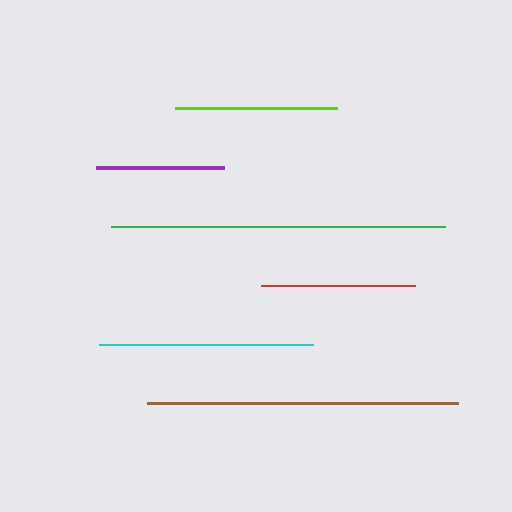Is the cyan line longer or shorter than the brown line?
The brown line is longer than the cyan line.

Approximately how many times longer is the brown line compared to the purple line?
The brown line is approximately 2.4 times the length of the purple line.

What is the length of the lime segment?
The lime segment is approximately 162 pixels long.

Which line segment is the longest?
The green line is the longest at approximately 334 pixels.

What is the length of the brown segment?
The brown segment is approximately 311 pixels long.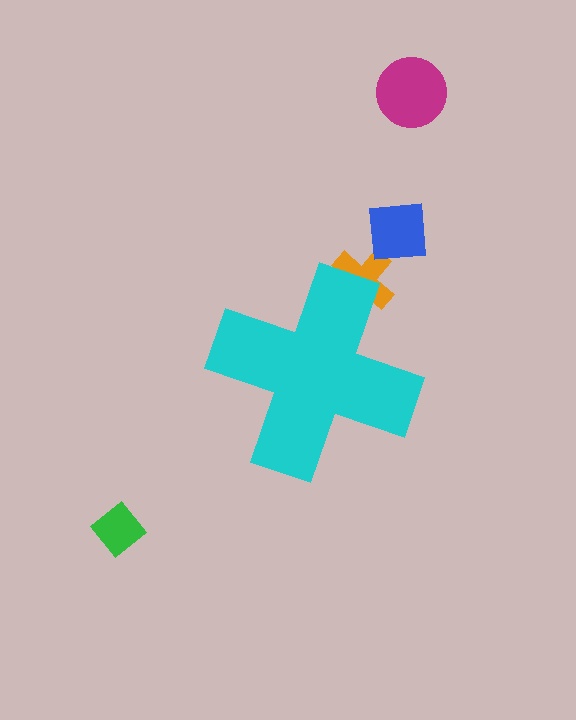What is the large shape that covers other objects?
A cyan cross.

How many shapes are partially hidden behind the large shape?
1 shape is partially hidden.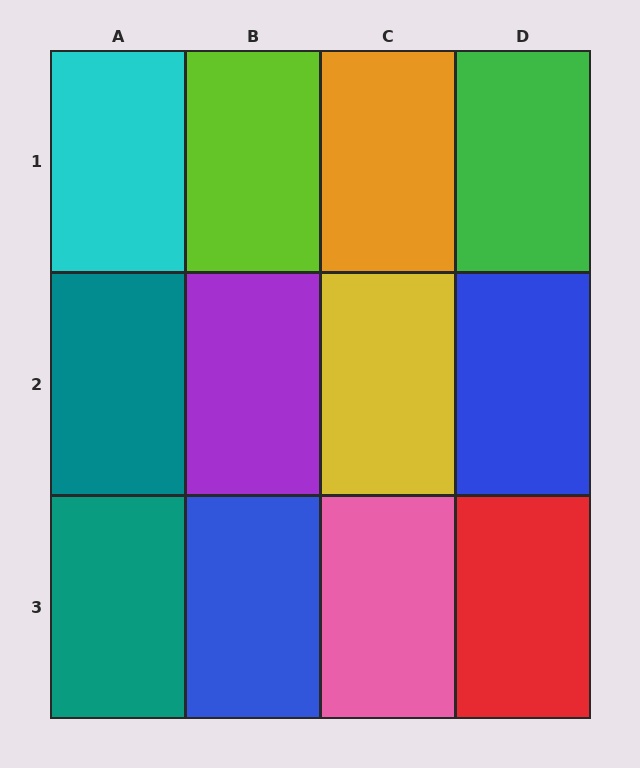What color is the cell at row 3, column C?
Pink.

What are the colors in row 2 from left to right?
Teal, purple, yellow, blue.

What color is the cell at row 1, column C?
Orange.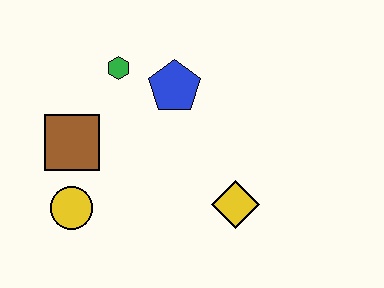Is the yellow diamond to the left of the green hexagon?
No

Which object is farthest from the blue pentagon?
The yellow circle is farthest from the blue pentagon.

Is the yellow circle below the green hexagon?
Yes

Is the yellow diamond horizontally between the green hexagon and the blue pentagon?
No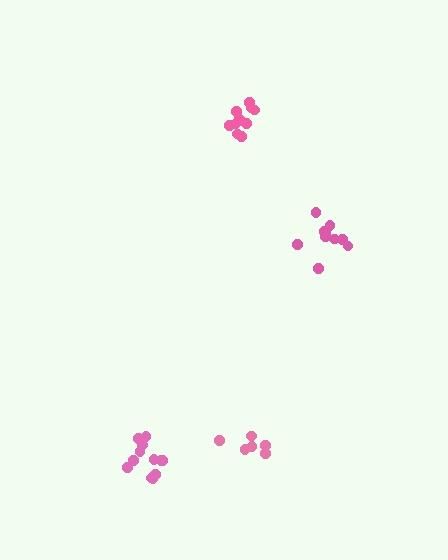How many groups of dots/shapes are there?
There are 4 groups.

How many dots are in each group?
Group 1: 10 dots, Group 2: 13 dots, Group 3: 7 dots, Group 4: 10 dots (40 total).